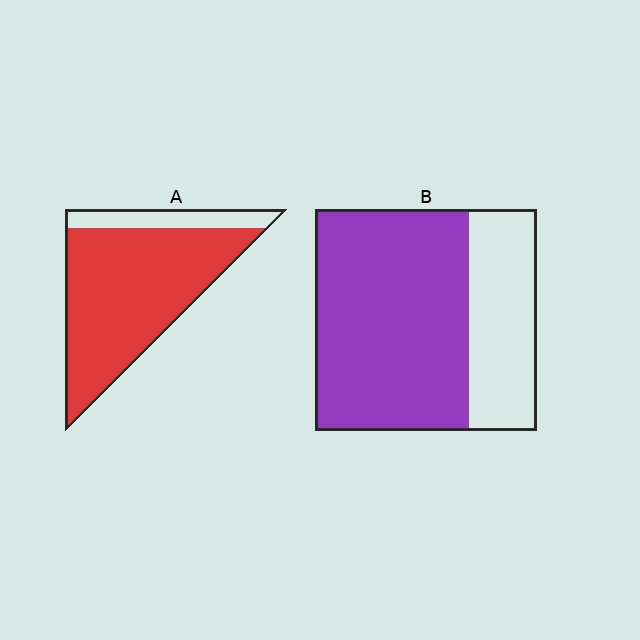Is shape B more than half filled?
Yes.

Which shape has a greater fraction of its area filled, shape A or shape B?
Shape A.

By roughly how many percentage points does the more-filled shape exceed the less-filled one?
By roughly 15 percentage points (A over B).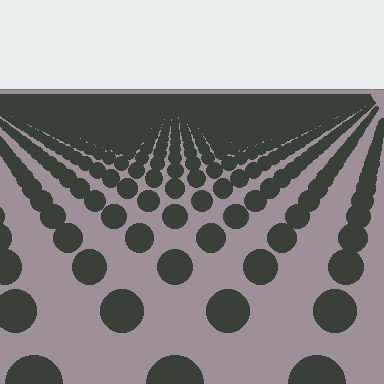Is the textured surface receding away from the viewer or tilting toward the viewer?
The surface is receding away from the viewer. Texture elements get smaller and denser toward the top.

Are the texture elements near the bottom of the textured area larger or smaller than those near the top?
Larger. Near the bottom, elements are closer to the viewer and appear at a bigger on-screen size.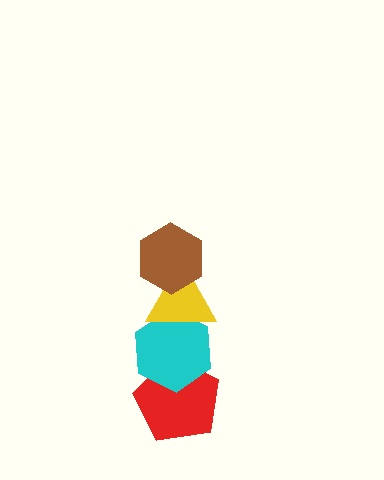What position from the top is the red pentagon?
The red pentagon is 4th from the top.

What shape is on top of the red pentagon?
The cyan hexagon is on top of the red pentagon.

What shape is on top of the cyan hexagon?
The yellow triangle is on top of the cyan hexagon.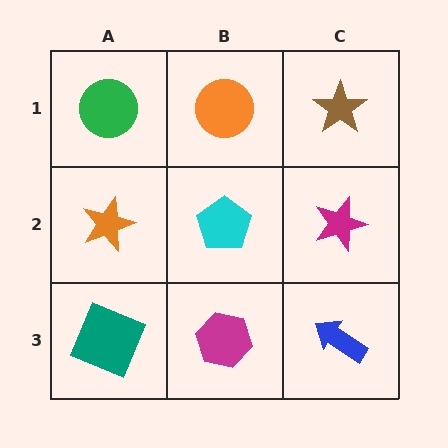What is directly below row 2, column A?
A teal square.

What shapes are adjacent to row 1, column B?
A cyan pentagon (row 2, column B), a green circle (row 1, column A), a brown star (row 1, column C).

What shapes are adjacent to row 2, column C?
A brown star (row 1, column C), a blue arrow (row 3, column C), a cyan pentagon (row 2, column B).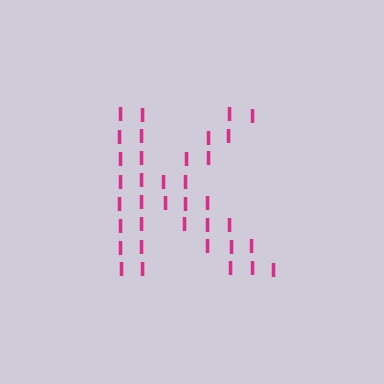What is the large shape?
The large shape is the letter K.